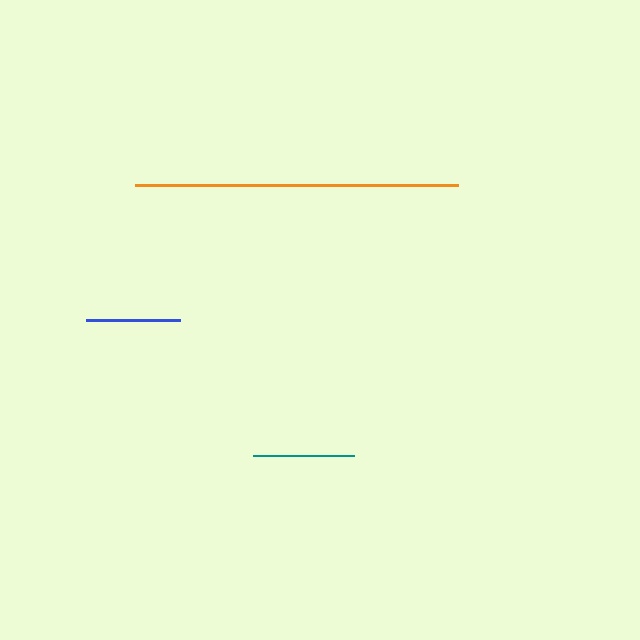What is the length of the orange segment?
The orange segment is approximately 323 pixels long.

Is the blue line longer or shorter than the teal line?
The teal line is longer than the blue line.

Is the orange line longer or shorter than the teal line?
The orange line is longer than the teal line.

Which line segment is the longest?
The orange line is the longest at approximately 323 pixels.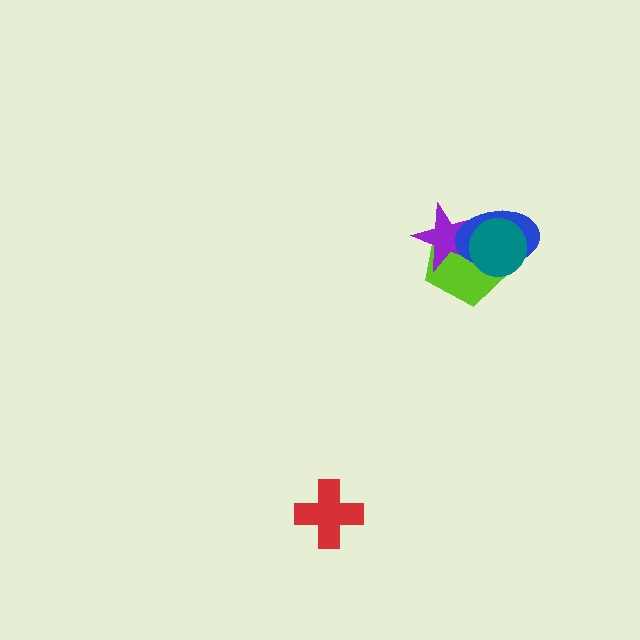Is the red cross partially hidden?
No, no other shape covers it.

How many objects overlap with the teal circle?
3 objects overlap with the teal circle.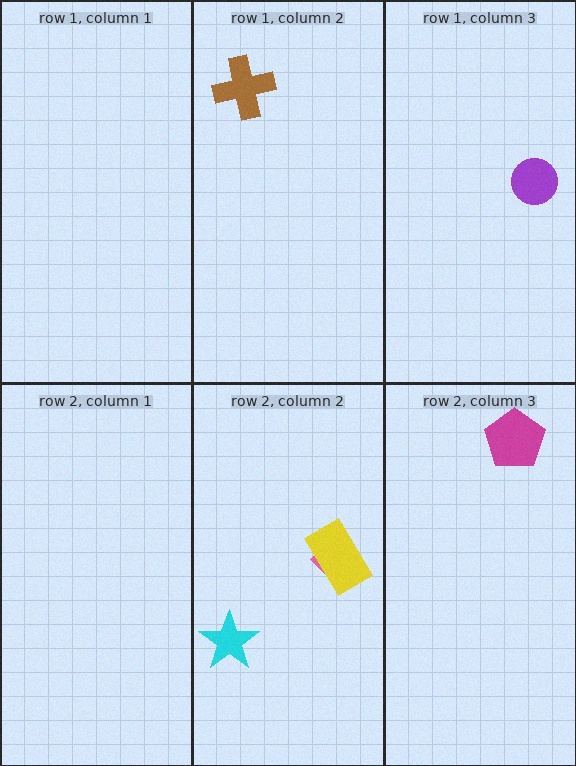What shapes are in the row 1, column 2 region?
The brown cross.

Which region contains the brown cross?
The row 1, column 2 region.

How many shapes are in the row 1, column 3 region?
1.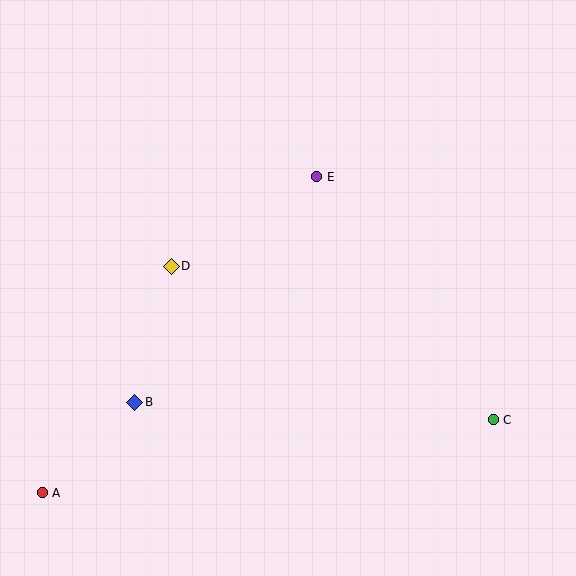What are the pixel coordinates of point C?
Point C is at (493, 420).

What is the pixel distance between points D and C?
The distance between D and C is 357 pixels.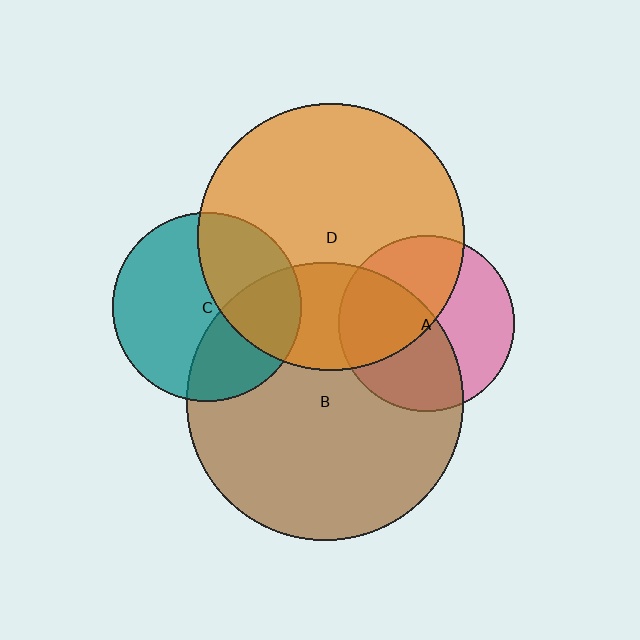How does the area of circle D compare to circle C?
Approximately 2.0 times.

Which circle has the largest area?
Circle B (brown).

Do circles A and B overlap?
Yes.